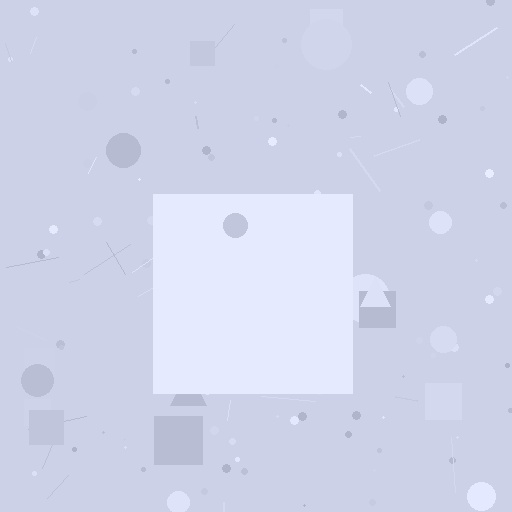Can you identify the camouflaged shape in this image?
The camouflaged shape is a square.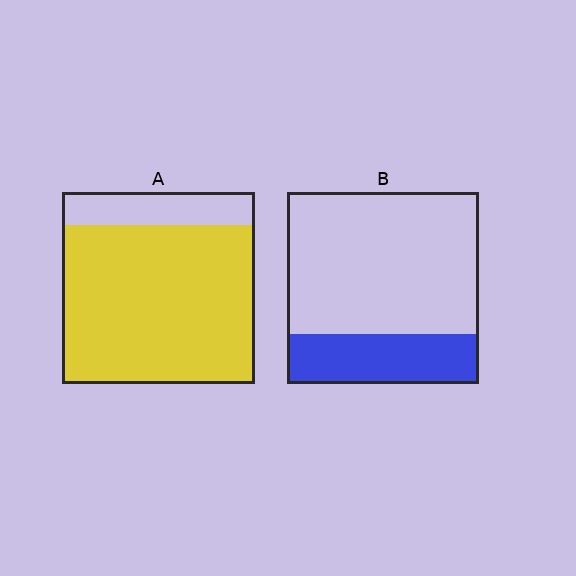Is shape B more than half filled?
No.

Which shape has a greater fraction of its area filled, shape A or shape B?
Shape A.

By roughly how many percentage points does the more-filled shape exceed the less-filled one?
By roughly 55 percentage points (A over B).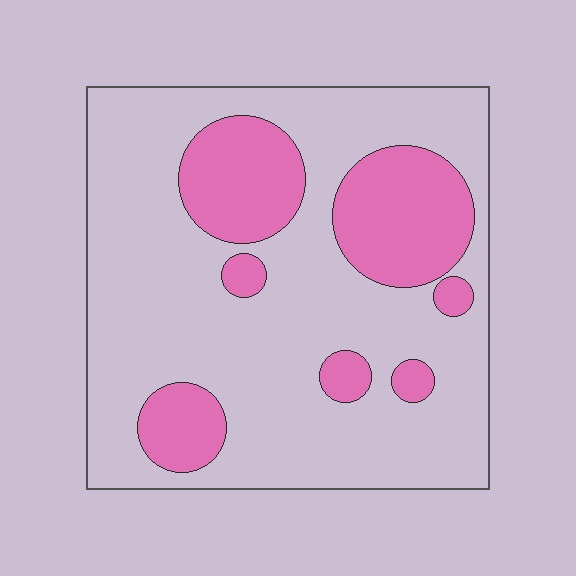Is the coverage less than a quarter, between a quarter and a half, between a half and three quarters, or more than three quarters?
Between a quarter and a half.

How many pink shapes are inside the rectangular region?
7.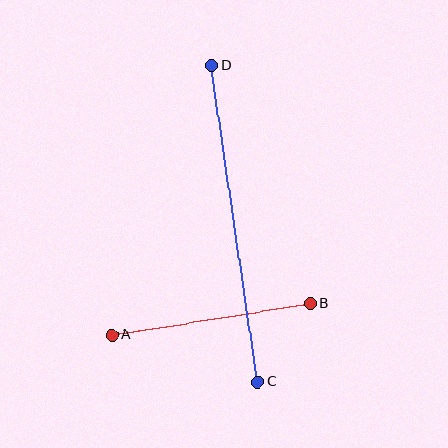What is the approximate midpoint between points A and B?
The midpoint is at approximately (211, 319) pixels.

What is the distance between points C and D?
The distance is approximately 320 pixels.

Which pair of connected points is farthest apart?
Points C and D are farthest apart.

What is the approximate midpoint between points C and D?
The midpoint is at approximately (235, 224) pixels.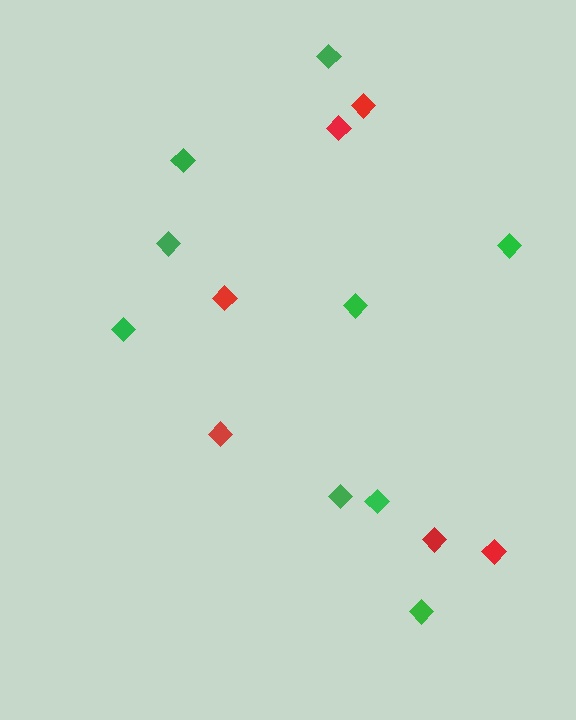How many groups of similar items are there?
There are 2 groups: one group of red diamonds (6) and one group of green diamonds (9).